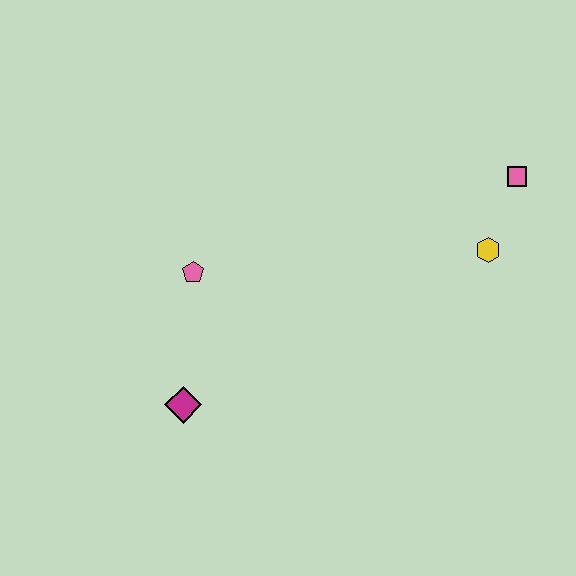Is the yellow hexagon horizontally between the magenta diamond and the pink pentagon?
No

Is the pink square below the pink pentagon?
No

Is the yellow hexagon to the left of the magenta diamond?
No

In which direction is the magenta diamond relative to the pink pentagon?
The magenta diamond is below the pink pentagon.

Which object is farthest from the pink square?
The magenta diamond is farthest from the pink square.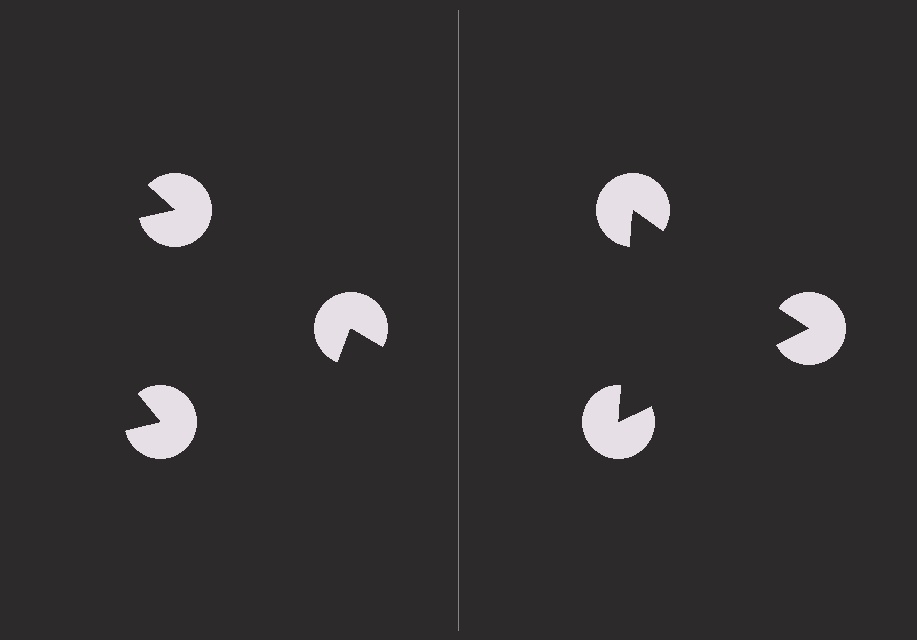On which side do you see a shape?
An illusory triangle appears on the right side. On the left side the wedge cuts are rotated, so no coherent shape forms.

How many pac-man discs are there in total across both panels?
6 — 3 on each side.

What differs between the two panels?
The pac-man discs are positioned identically on both sides; only the wedge orientations differ. On the right they align to a triangle; on the left they are misaligned.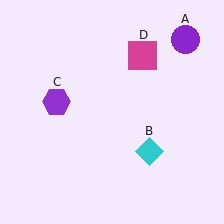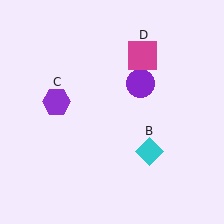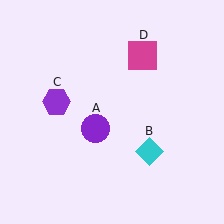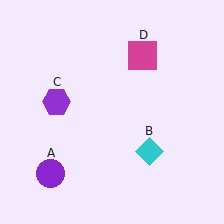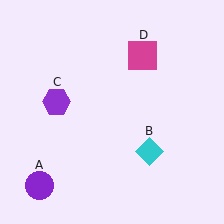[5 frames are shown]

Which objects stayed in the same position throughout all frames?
Cyan diamond (object B) and purple hexagon (object C) and magenta square (object D) remained stationary.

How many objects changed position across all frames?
1 object changed position: purple circle (object A).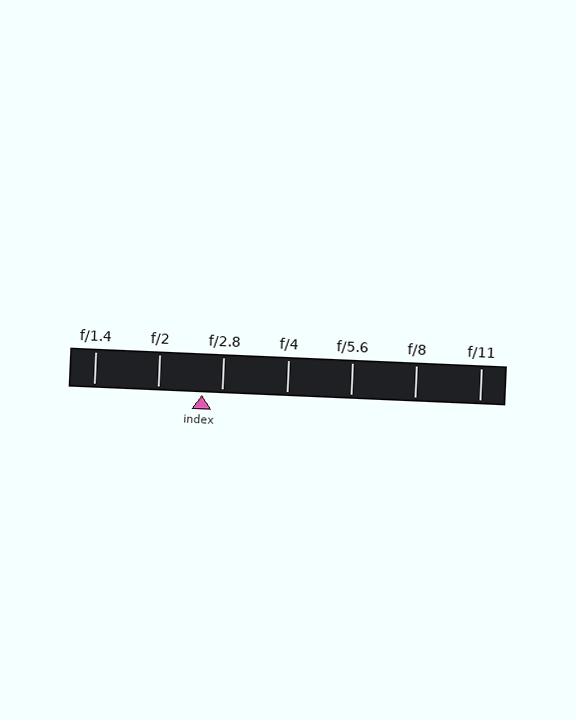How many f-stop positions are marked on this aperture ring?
There are 7 f-stop positions marked.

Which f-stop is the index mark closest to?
The index mark is closest to f/2.8.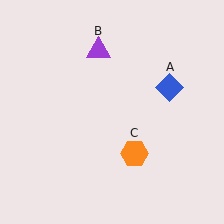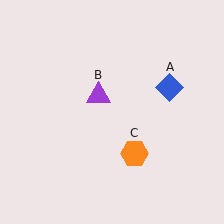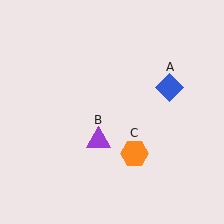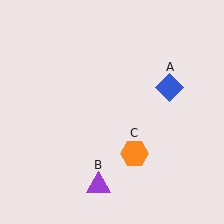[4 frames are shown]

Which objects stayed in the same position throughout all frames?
Blue diamond (object A) and orange hexagon (object C) remained stationary.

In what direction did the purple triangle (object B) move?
The purple triangle (object B) moved down.